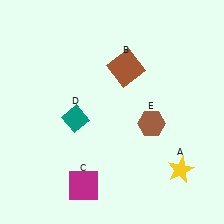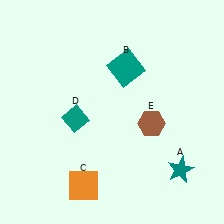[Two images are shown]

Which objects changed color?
A changed from yellow to teal. B changed from brown to teal. C changed from magenta to orange.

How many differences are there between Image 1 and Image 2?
There are 3 differences between the two images.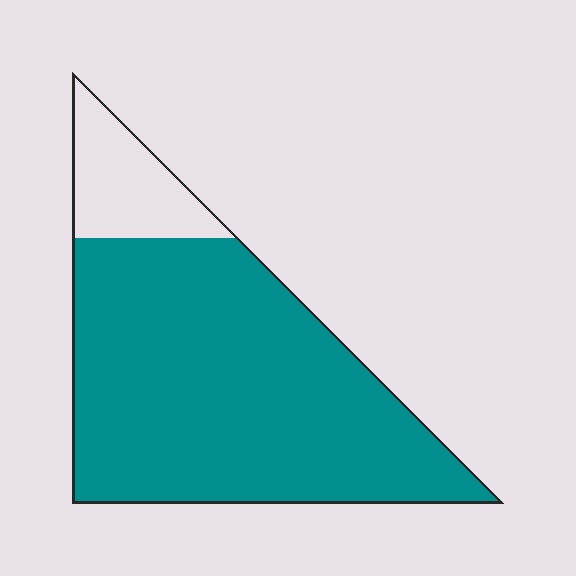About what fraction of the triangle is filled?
About five sixths (5/6).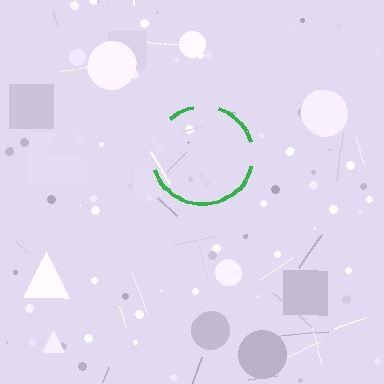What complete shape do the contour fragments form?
The contour fragments form a circle.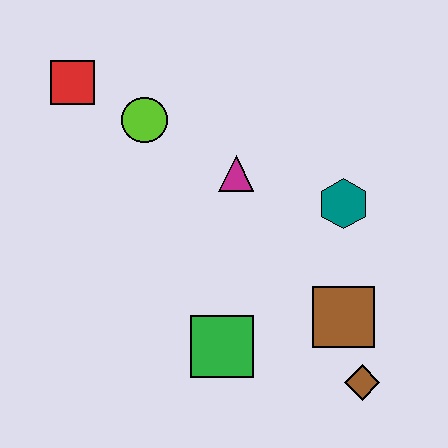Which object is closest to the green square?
The brown square is closest to the green square.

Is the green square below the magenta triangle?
Yes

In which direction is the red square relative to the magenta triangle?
The red square is to the left of the magenta triangle.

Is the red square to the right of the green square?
No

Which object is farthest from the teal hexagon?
The red square is farthest from the teal hexagon.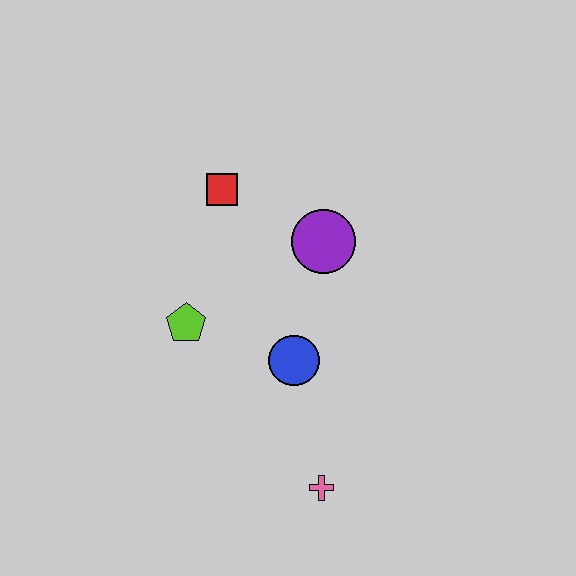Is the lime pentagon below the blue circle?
No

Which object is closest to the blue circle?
The lime pentagon is closest to the blue circle.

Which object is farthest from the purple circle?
The pink cross is farthest from the purple circle.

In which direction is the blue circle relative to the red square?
The blue circle is below the red square.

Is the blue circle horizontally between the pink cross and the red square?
Yes